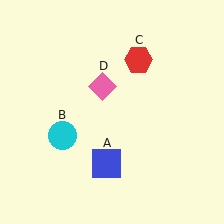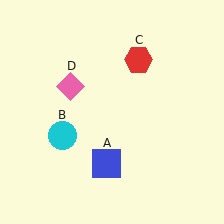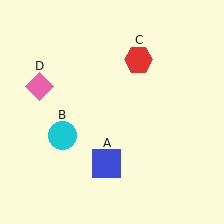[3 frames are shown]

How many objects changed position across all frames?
1 object changed position: pink diamond (object D).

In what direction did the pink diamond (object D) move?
The pink diamond (object D) moved left.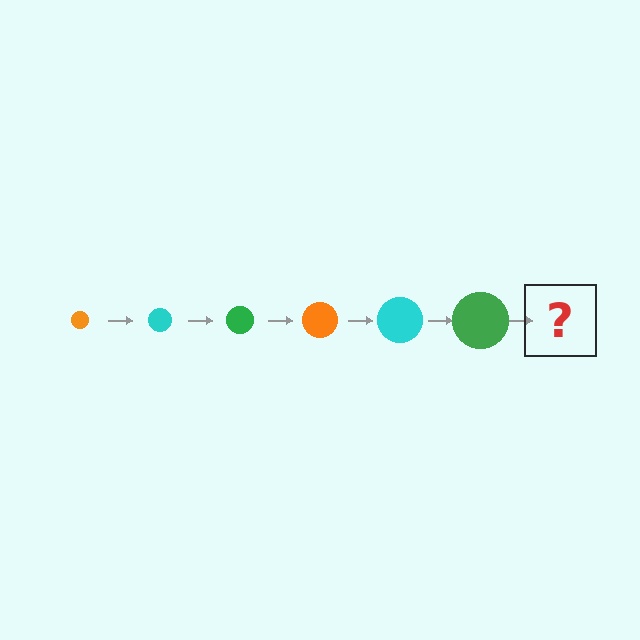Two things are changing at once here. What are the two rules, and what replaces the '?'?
The two rules are that the circle grows larger each step and the color cycles through orange, cyan, and green. The '?' should be an orange circle, larger than the previous one.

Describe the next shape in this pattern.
It should be an orange circle, larger than the previous one.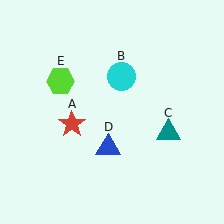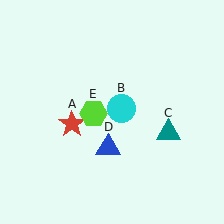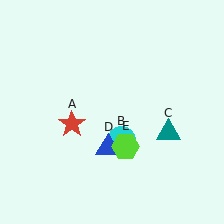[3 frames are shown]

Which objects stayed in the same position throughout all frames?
Red star (object A) and teal triangle (object C) and blue triangle (object D) remained stationary.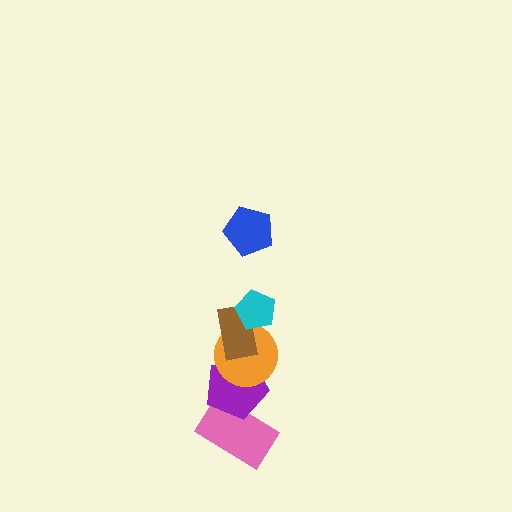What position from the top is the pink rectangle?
The pink rectangle is 6th from the top.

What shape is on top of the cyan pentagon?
The blue pentagon is on top of the cyan pentagon.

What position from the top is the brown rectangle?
The brown rectangle is 3rd from the top.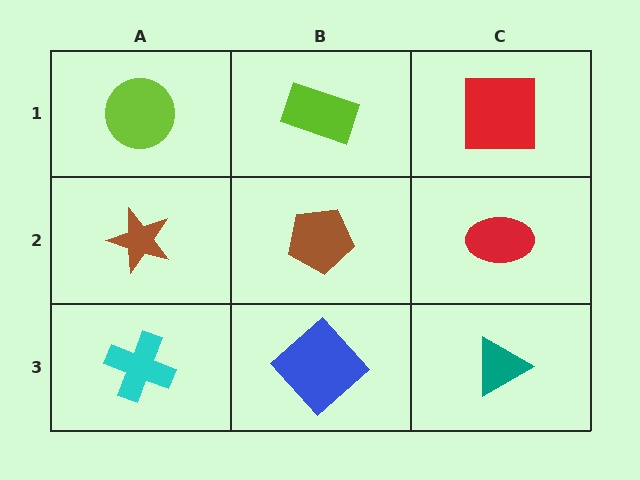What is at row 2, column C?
A red ellipse.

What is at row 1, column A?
A lime circle.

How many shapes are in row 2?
3 shapes.